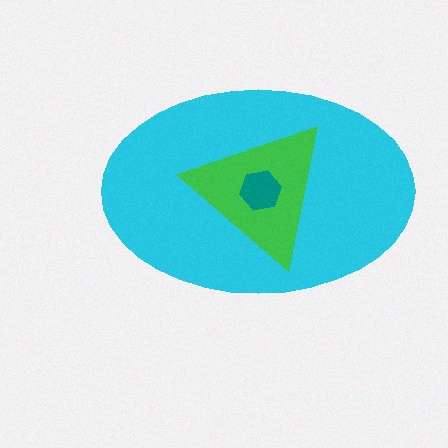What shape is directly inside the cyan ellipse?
The green triangle.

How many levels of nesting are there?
3.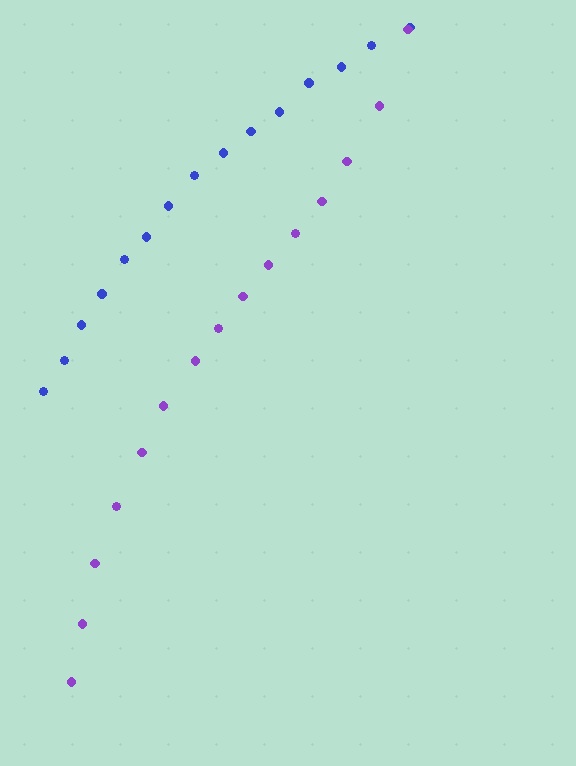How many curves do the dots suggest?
There are 2 distinct paths.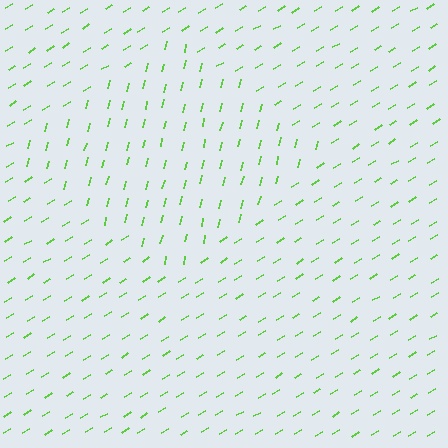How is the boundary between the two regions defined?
The boundary is defined purely by a change in line orientation (approximately 45 degrees difference). All lines are the same color and thickness.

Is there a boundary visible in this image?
Yes, there is a texture boundary formed by a change in line orientation.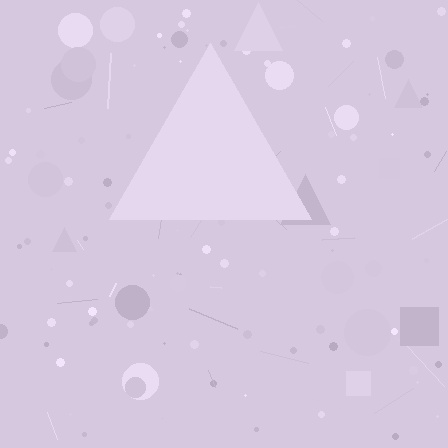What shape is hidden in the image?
A triangle is hidden in the image.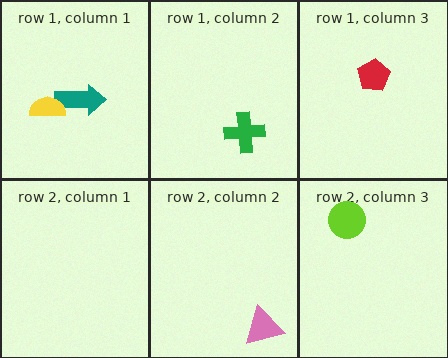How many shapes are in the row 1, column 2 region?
1.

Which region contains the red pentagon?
The row 1, column 3 region.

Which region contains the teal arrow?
The row 1, column 1 region.